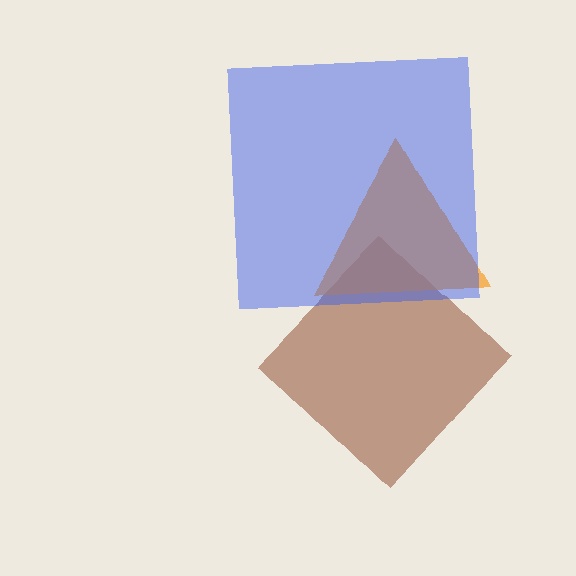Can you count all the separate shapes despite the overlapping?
Yes, there are 3 separate shapes.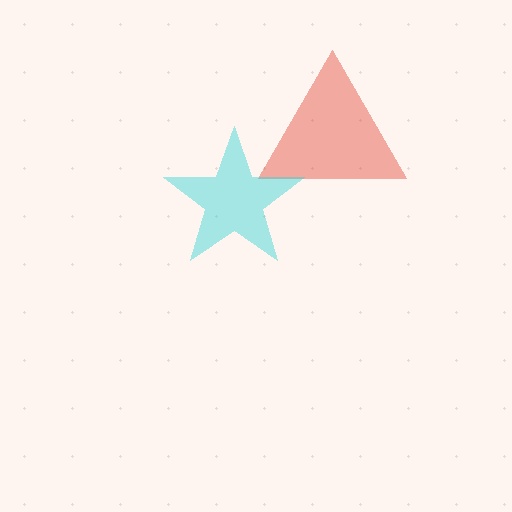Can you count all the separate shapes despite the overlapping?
Yes, there are 2 separate shapes.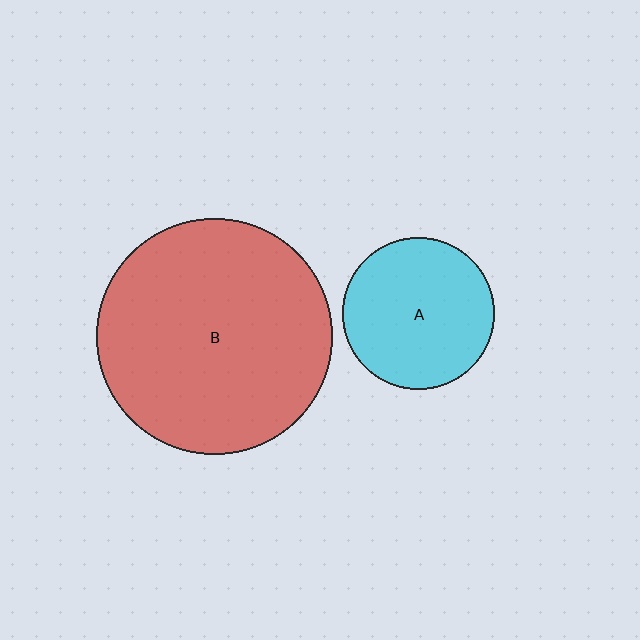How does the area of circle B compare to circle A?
Approximately 2.4 times.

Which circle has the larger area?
Circle B (red).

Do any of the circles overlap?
No, none of the circles overlap.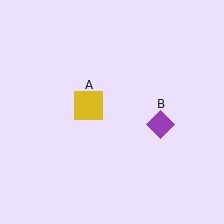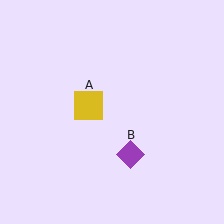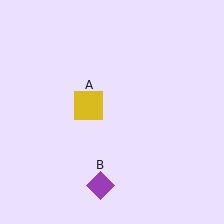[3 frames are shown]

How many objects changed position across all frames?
1 object changed position: purple diamond (object B).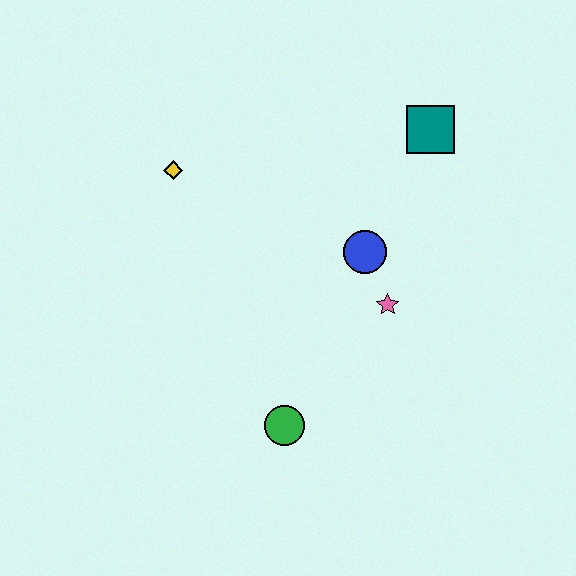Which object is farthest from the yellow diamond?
The green circle is farthest from the yellow diamond.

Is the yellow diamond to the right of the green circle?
No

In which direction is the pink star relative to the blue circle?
The pink star is below the blue circle.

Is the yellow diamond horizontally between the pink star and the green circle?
No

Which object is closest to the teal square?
The blue circle is closest to the teal square.